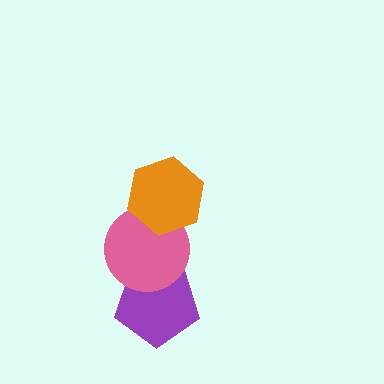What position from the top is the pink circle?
The pink circle is 2nd from the top.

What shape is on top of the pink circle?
The orange hexagon is on top of the pink circle.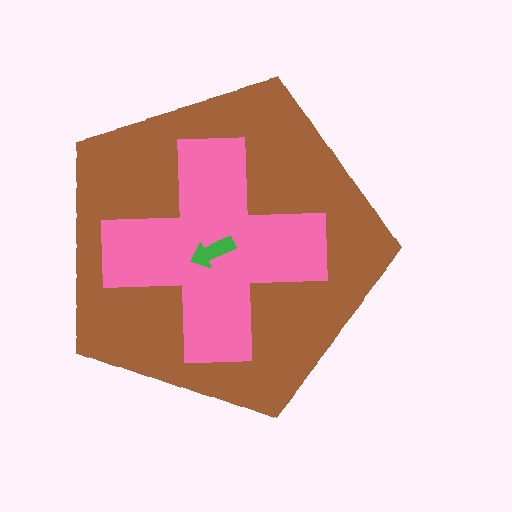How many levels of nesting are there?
3.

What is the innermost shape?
The green arrow.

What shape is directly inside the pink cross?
The green arrow.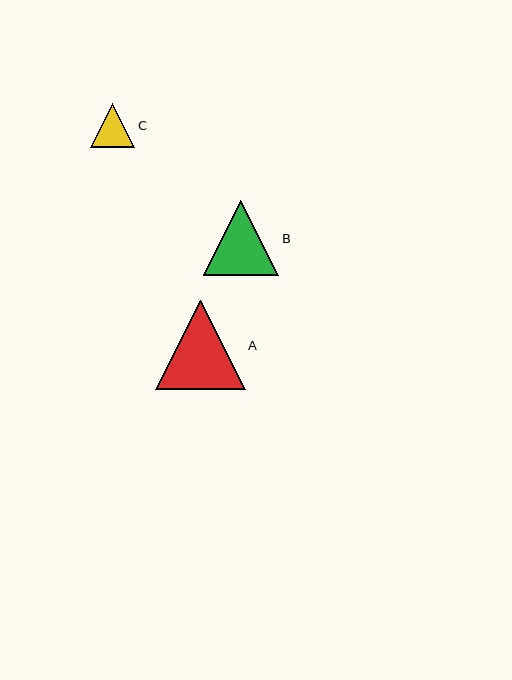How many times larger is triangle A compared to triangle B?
Triangle A is approximately 1.2 times the size of triangle B.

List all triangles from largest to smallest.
From largest to smallest: A, B, C.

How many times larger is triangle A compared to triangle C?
Triangle A is approximately 2.0 times the size of triangle C.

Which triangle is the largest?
Triangle A is the largest with a size of approximately 90 pixels.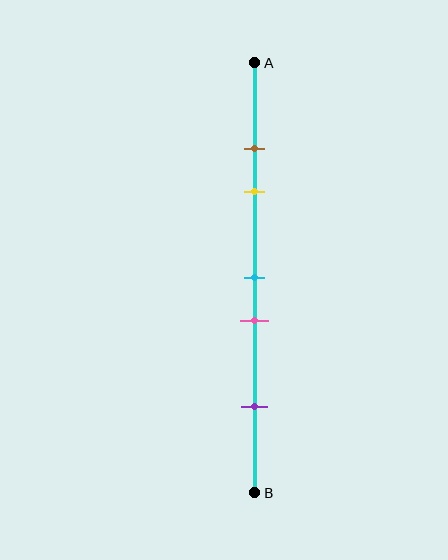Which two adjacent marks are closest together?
The brown and yellow marks are the closest adjacent pair.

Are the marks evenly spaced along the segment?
No, the marks are not evenly spaced.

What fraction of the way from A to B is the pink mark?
The pink mark is approximately 60% (0.6) of the way from A to B.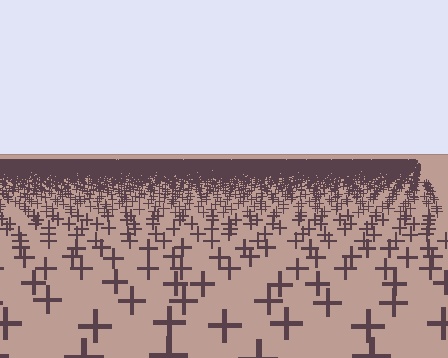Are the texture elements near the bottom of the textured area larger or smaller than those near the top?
Larger. Near the bottom, elements are closer to the viewer and appear at a bigger on-screen size.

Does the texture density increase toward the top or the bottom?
Density increases toward the top.